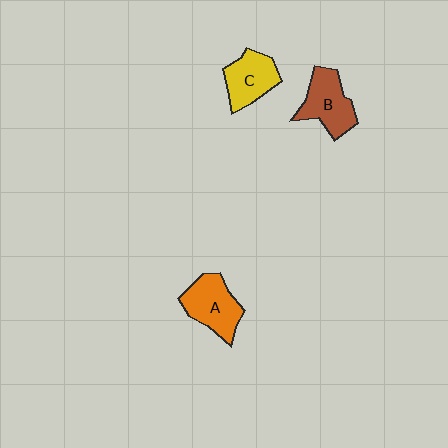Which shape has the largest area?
Shape A (orange).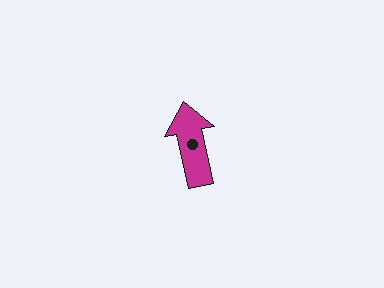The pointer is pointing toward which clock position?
Roughly 12 o'clock.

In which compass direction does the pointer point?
North.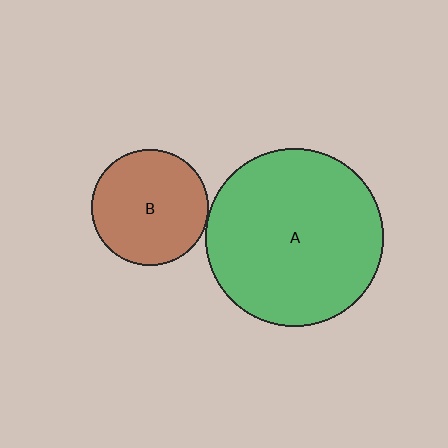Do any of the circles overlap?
No, none of the circles overlap.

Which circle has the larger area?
Circle A (green).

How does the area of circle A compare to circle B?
Approximately 2.3 times.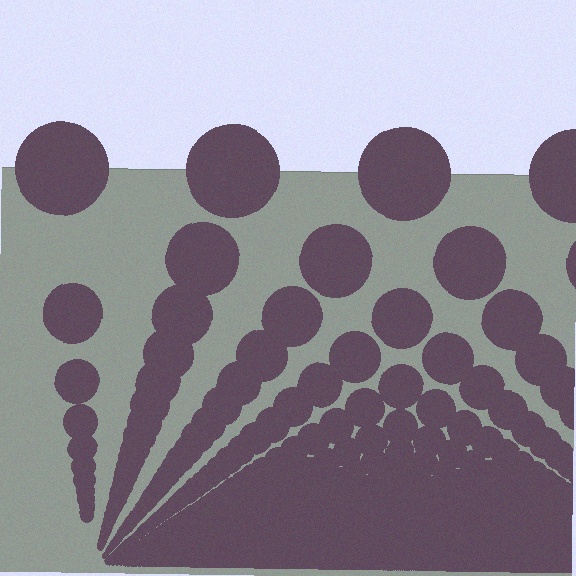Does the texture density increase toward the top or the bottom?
Density increases toward the bottom.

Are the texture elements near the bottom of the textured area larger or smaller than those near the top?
Smaller. The gradient is inverted — elements near the bottom are smaller and denser.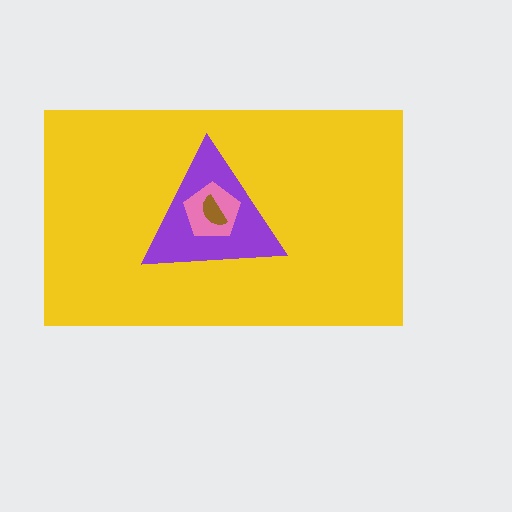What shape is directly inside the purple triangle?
The pink pentagon.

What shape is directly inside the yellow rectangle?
The purple triangle.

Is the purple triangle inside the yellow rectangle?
Yes.